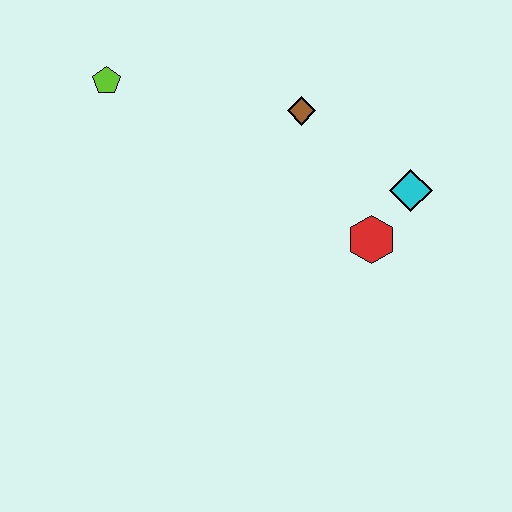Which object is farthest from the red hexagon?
The lime pentagon is farthest from the red hexagon.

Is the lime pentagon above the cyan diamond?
Yes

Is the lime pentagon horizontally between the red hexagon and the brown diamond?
No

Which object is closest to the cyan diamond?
The red hexagon is closest to the cyan diamond.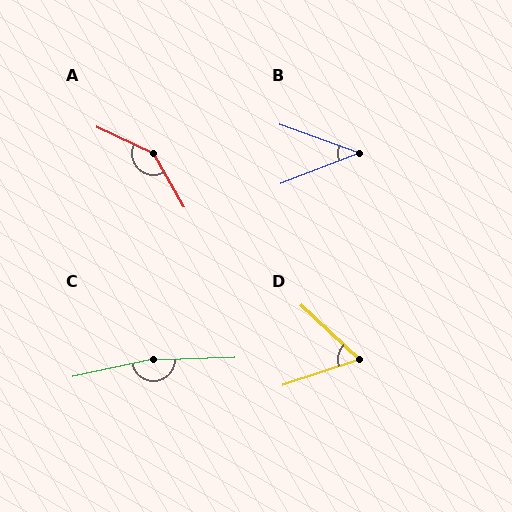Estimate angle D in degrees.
Approximately 62 degrees.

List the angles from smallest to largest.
B (41°), D (62°), A (145°), C (169°).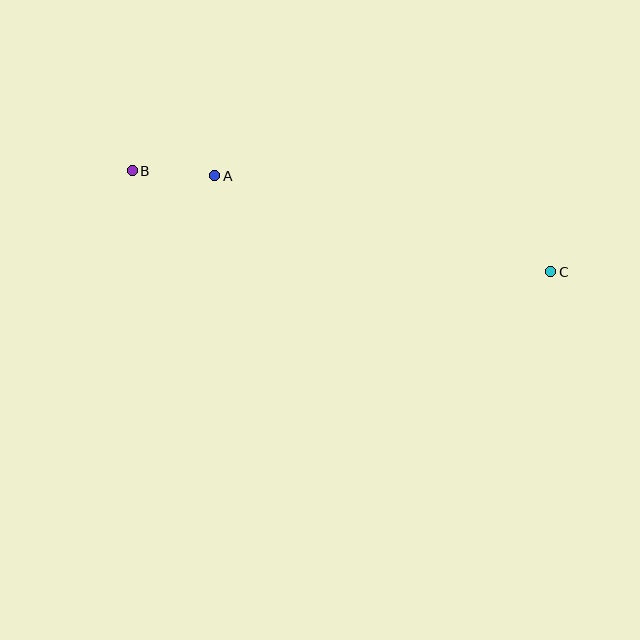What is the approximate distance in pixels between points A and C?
The distance between A and C is approximately 349 pixels.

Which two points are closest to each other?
Points A and B are closest to each other.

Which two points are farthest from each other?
Points B and C are farthest from each other.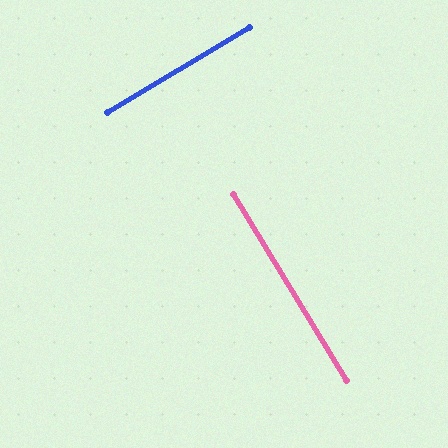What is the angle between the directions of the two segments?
Approximately 89 degrees.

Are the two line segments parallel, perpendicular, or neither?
Perpendicular — they meet at approximately 89°.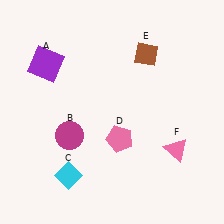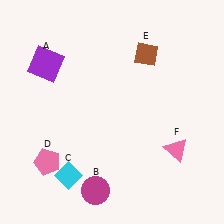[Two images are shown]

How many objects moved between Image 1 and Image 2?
2 objects moved between the two images.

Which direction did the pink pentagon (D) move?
The pink pentagon (D) moved left.